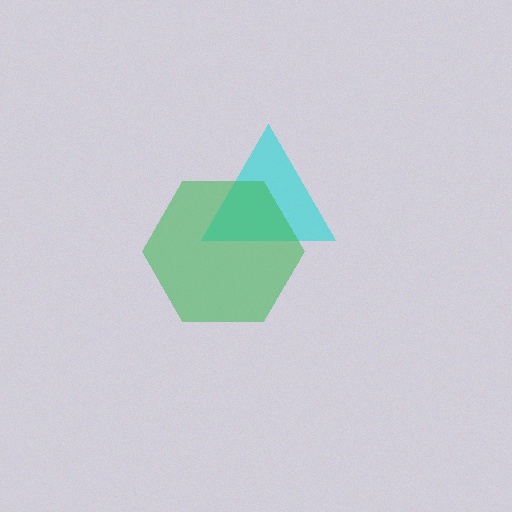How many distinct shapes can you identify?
There are 2 distinct shapes: a cyan triangle, a green hexagon.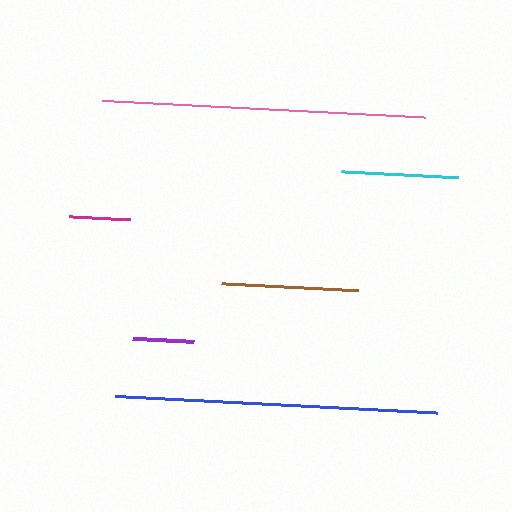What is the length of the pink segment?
The pink segment is approximately 324 pixels long.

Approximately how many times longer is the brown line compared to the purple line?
The brown line is approximately 2.2 times the length of the purple line.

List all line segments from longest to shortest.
From longest to shortest: pink, blue, brown, cyan, purple, magenta.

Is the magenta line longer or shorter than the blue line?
The blue line is longer than the magenta line.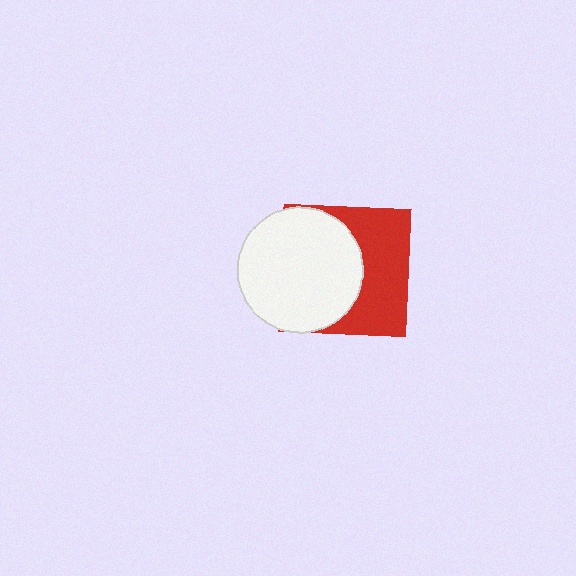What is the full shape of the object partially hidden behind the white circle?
The partially hidden object is a red square.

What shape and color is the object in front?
The object in front is a white circle.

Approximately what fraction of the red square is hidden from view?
Roughly 54% of the red square is hidden behind the white circle.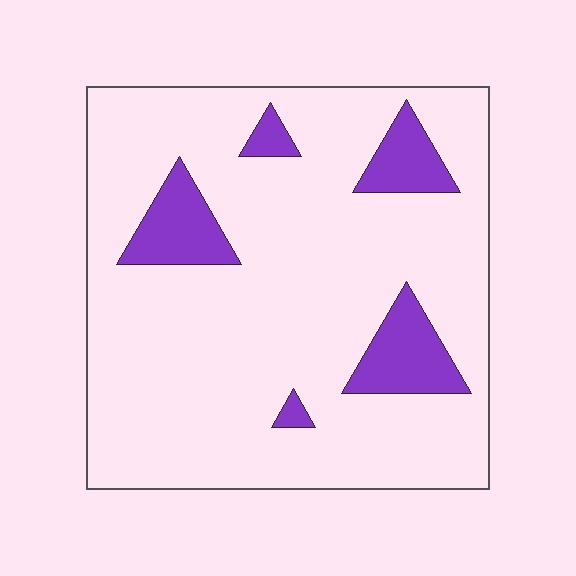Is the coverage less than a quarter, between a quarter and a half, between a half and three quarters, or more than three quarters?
Less than a quarter.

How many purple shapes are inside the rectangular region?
5.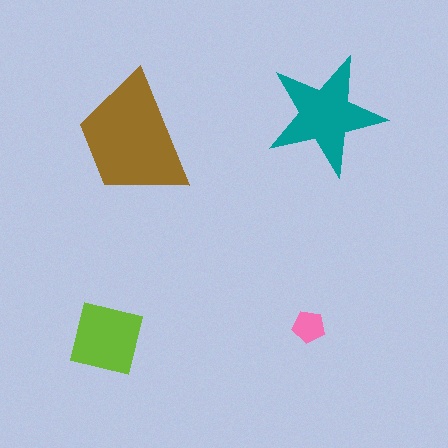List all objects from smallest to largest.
The pink pentagon, the lime square, the teal star, the brown trapezoid.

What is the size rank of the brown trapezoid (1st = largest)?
1st.